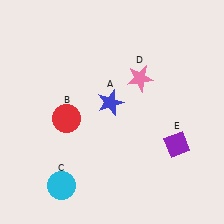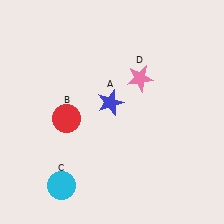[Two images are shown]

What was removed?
The purple diamond (E) was removed in Image 2.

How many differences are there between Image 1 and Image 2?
There is 1 difference between the two images.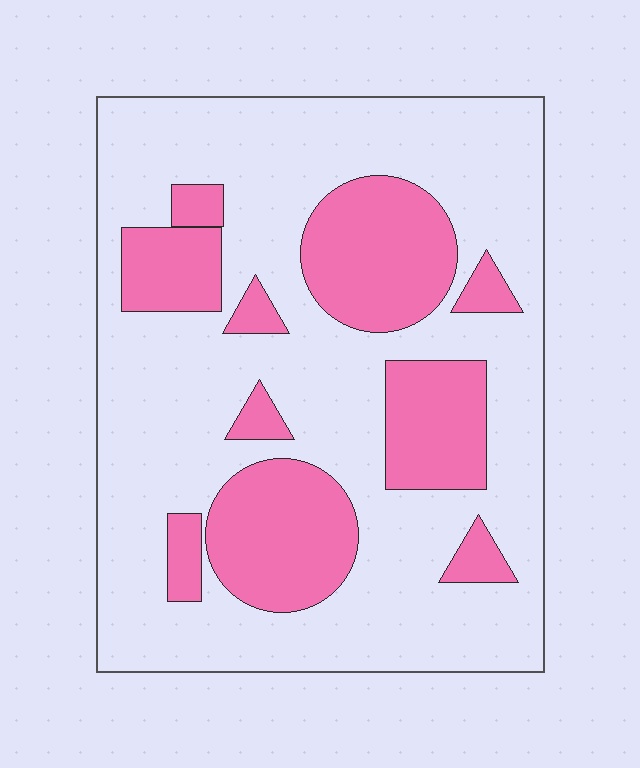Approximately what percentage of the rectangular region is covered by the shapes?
Approximately 30%.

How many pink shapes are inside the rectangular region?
10.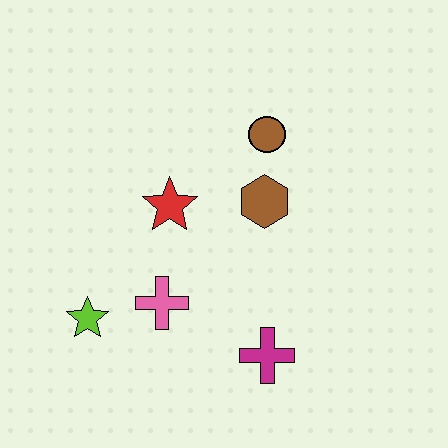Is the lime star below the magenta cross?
No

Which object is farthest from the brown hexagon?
The lime star is farthest from the brown hexagon.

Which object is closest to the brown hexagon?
The brown circle is closest to the brown hexagon.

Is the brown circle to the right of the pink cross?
Yes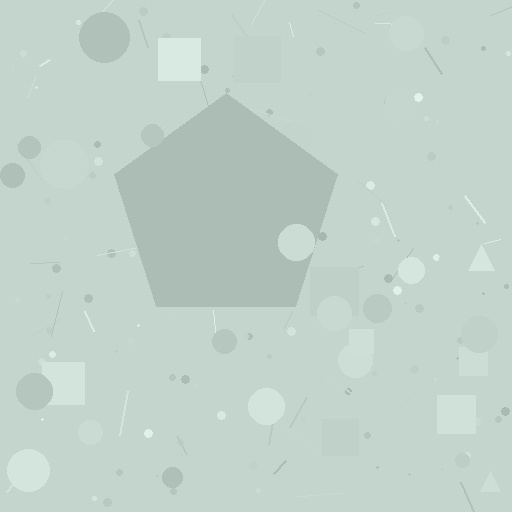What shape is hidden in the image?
A pentagon is hidden in the image.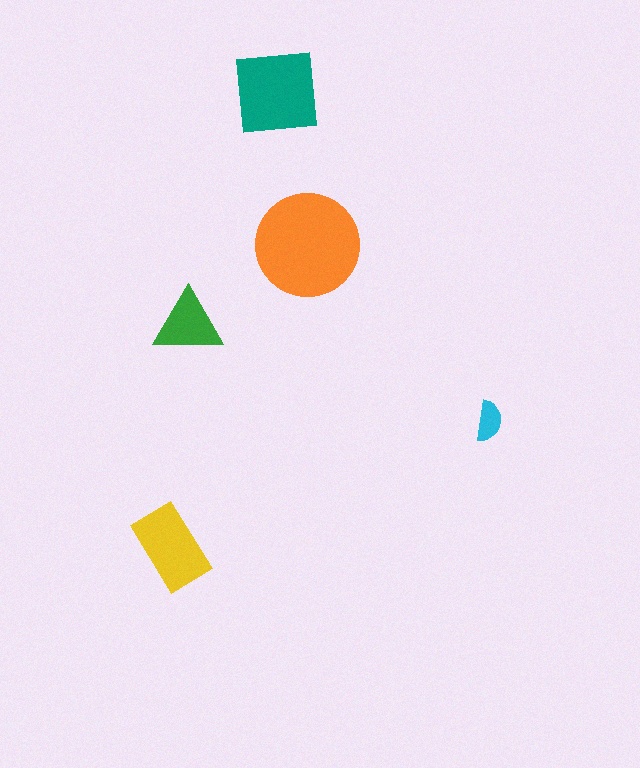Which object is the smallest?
The cyan semicircle.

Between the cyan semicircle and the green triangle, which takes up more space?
The green triangle.